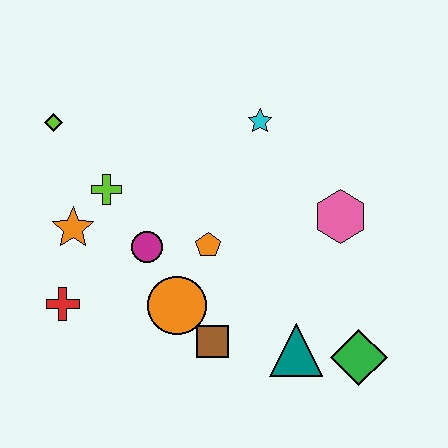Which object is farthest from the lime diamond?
The green diamond is farthest from the lime diamond.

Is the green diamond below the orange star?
Yes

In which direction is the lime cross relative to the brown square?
The lime cross is above the brown square.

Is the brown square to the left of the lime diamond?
No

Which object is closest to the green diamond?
The teal triangle is closest to the green diamond.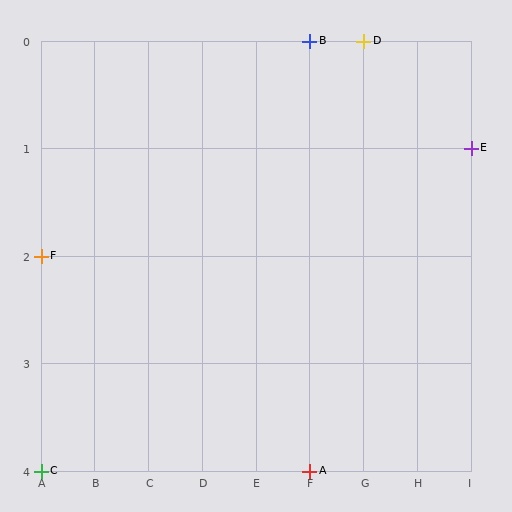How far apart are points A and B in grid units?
Points A and B are 4 rows apart.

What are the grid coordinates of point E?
Point E is at grid coordinates (I, 1).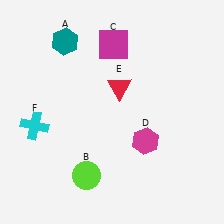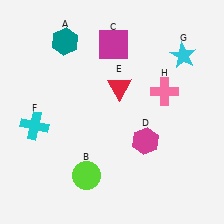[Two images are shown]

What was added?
A cyan star (G), a pink cross (H) were added in Image 2.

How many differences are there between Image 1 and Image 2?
There are 2 differences between the two images.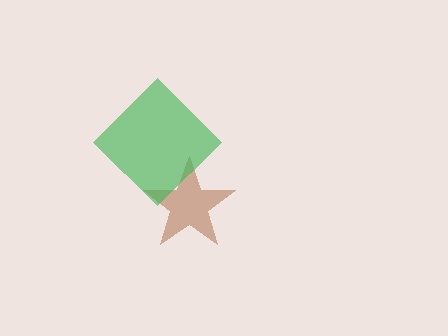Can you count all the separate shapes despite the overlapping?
Yes, there are 2 separate shapes.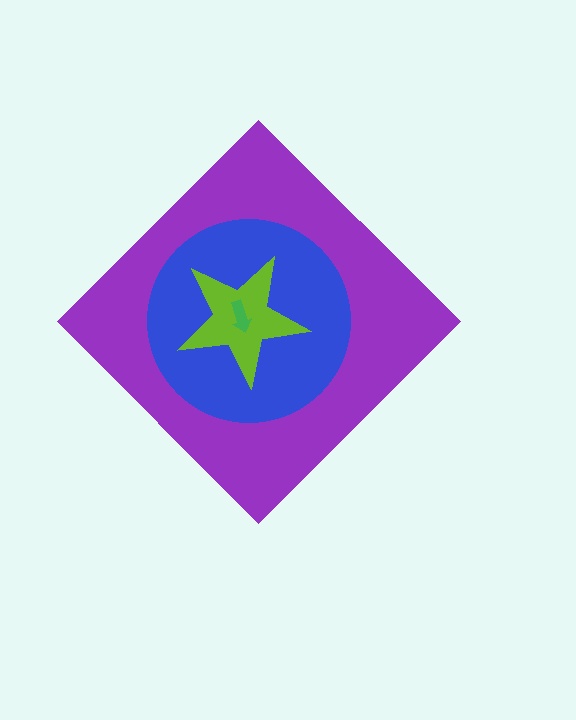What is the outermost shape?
The purple diamond.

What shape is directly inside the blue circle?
The lime star.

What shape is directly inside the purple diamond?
The blue circle.